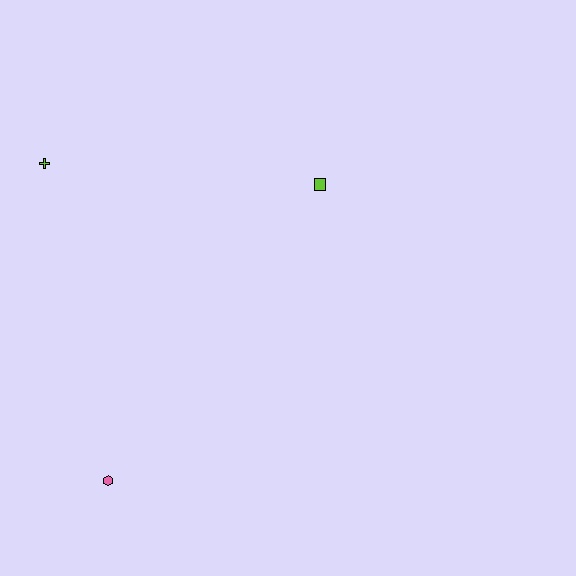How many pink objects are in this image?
There is 1 pink object.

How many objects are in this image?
There are 3 objects.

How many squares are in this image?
There is 1 square.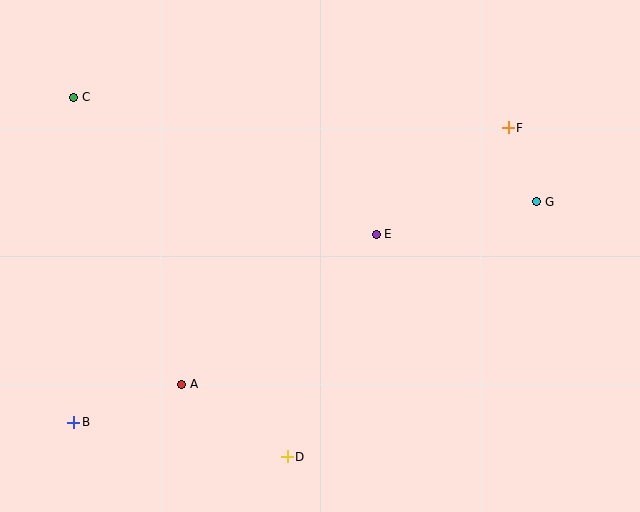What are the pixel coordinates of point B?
Point B is at (74, 422).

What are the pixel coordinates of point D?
Point D is at (287, 457).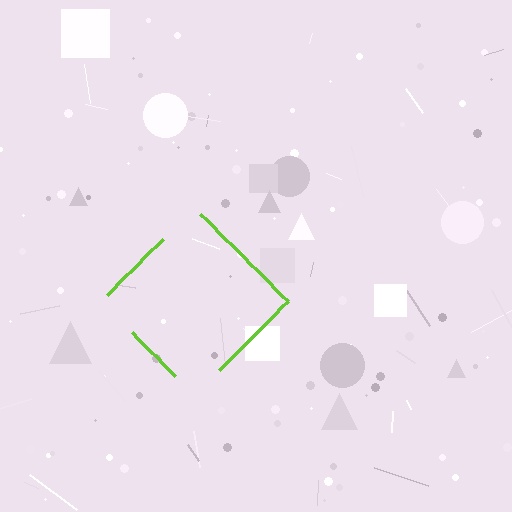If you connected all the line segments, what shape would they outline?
They would outline a diamond.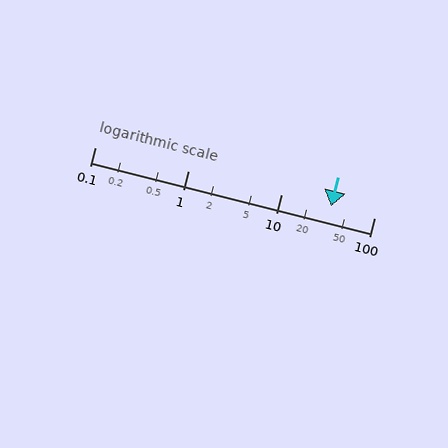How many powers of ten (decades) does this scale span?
The scale spans 3 decades, from 0.1 to 100.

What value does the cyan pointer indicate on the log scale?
The pointer indicates approximately 34.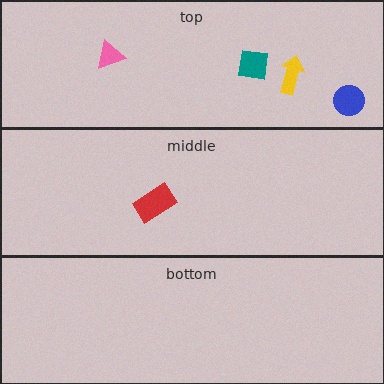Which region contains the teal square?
The top region.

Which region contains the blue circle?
The top region.